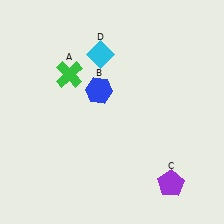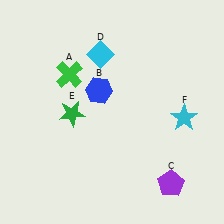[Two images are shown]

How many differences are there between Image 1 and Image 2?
There are 2 differences between the two images.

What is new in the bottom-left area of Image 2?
A green star (E) was added in the bottom-left area of Image 2.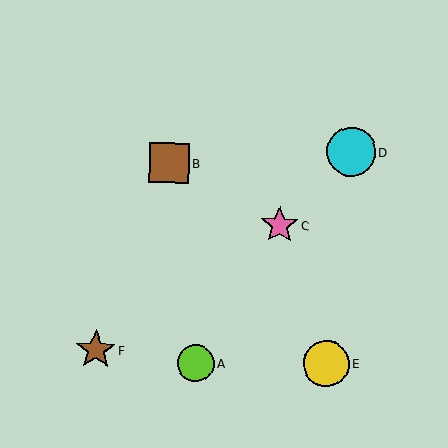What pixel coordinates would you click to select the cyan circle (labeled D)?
Click at (351, 152) to select the cyan circle D.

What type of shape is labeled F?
Shape F is a brown star.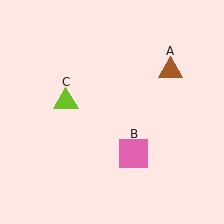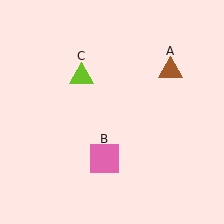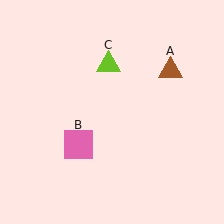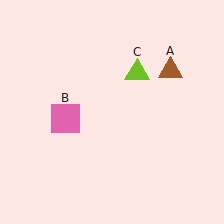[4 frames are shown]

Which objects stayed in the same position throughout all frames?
Brown triangle (object A) remained stationary.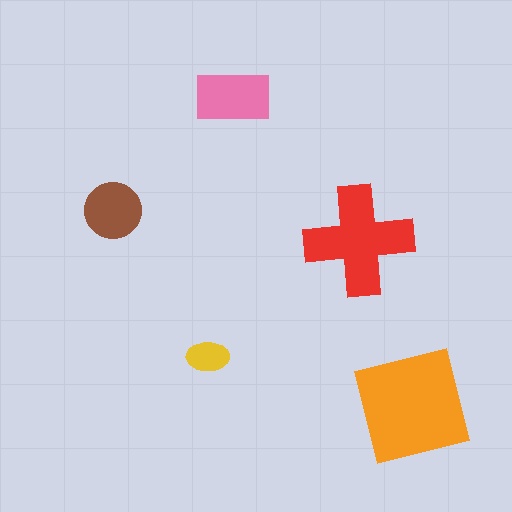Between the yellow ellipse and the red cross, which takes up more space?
The red cross.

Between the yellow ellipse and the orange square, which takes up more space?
The orange square.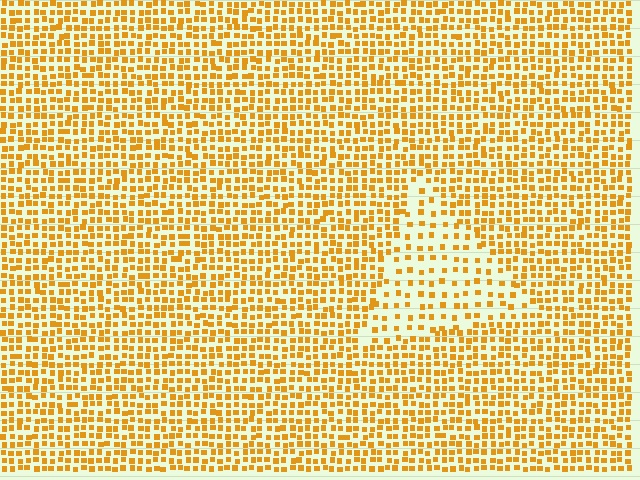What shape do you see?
I see a triangle.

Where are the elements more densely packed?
The elements are more densely packed outside the triangle boundary.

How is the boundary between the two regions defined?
The boundary is defined by a change in element density (approximately 2.1x ratio). All elements are the same color, size, and shape.